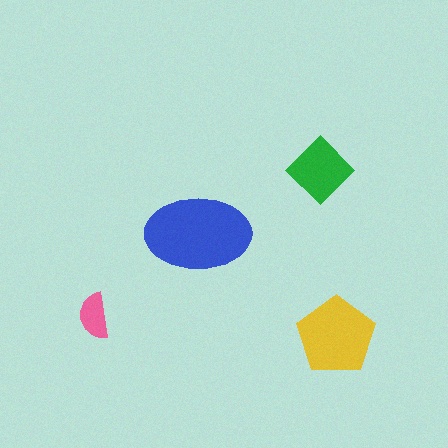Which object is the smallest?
The pink semicircle.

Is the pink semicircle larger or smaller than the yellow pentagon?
Smaller.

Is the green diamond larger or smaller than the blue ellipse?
Smaller.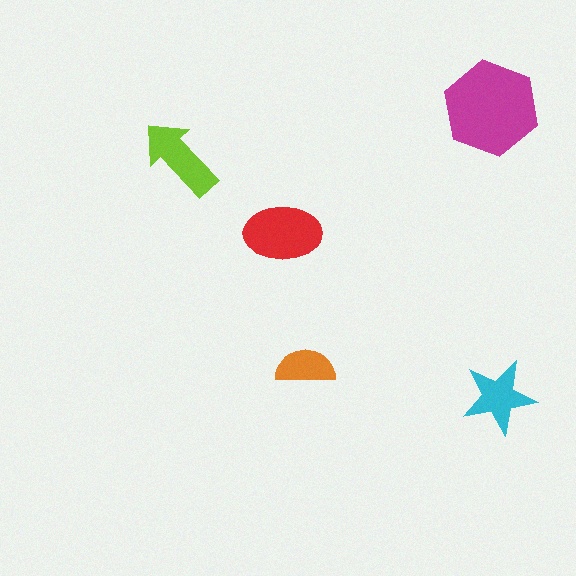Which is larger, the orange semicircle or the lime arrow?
The lime arrow.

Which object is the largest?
The magenta hexagon.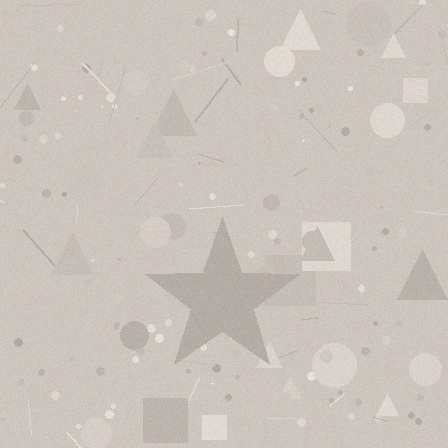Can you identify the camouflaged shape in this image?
The camouflaged shape is a star.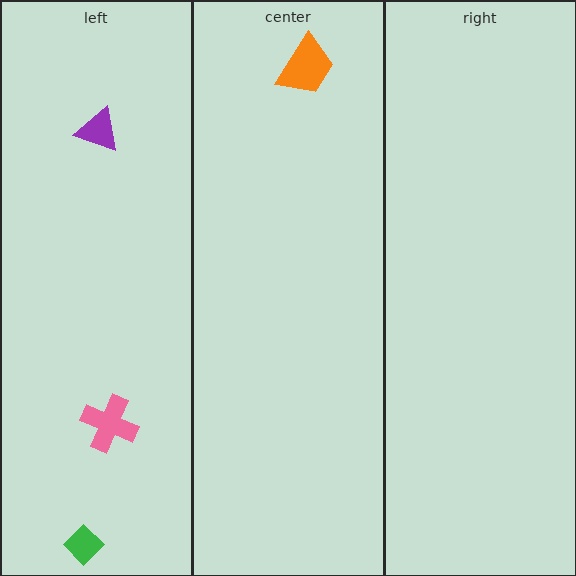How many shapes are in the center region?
1.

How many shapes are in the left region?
3.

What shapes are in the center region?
The orange trapezoid.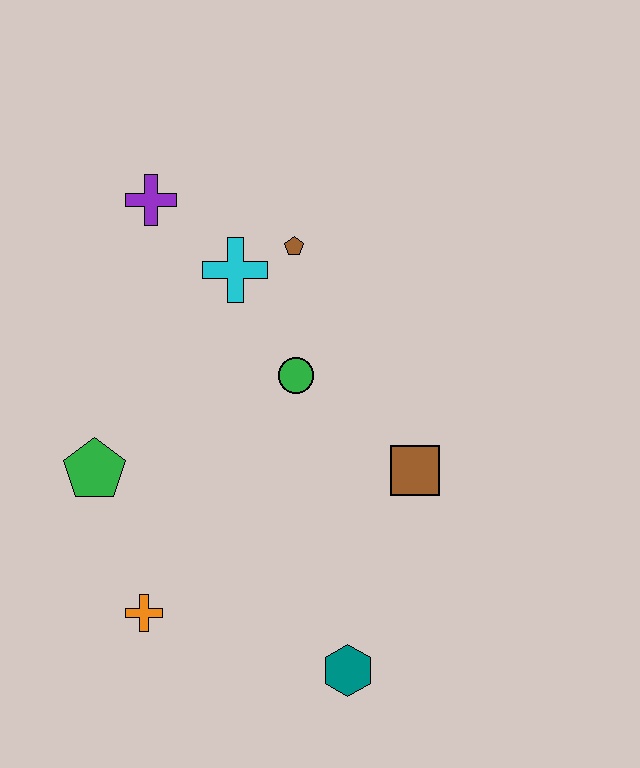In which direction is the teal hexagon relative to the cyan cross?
The teal hexagon is below the cyan cross.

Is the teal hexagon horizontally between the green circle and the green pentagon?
No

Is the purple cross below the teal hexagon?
No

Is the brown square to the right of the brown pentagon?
Yes